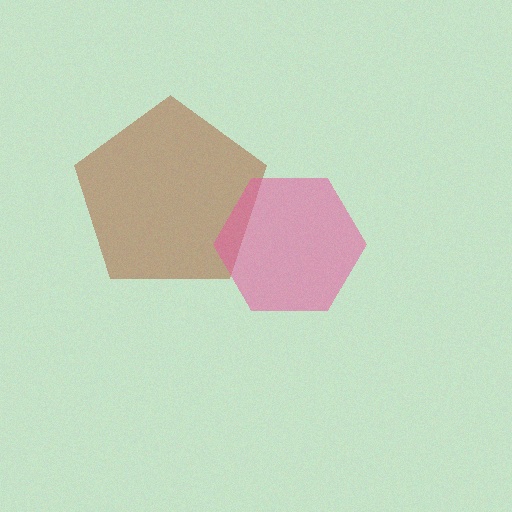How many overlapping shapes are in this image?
There are 2 overlapping shapes in the image.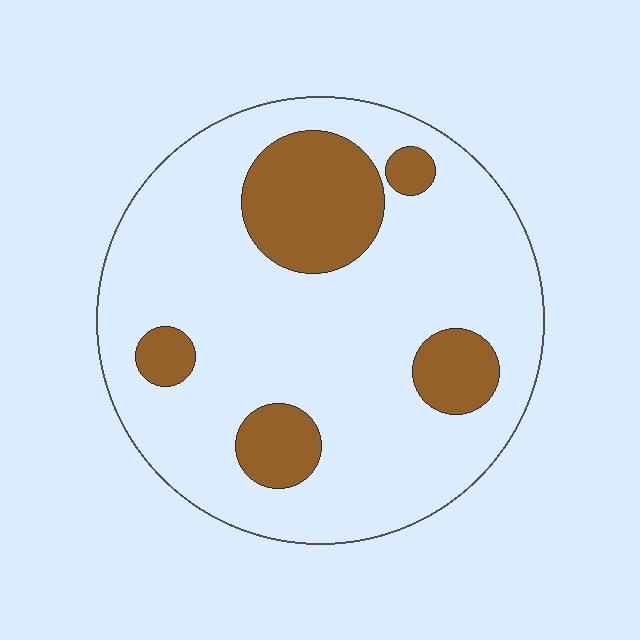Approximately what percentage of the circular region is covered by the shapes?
Approximately 20%.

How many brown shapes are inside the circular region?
5.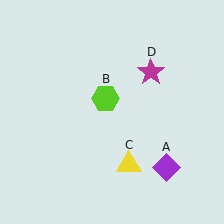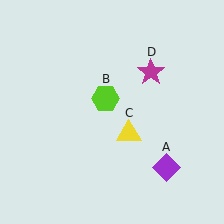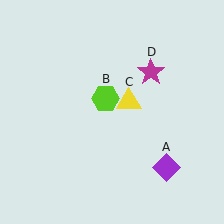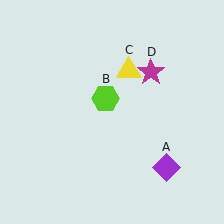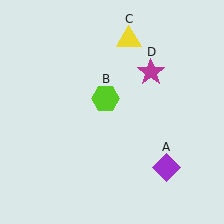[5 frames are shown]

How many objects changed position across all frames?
1 object changed position: yellow triangle (object C).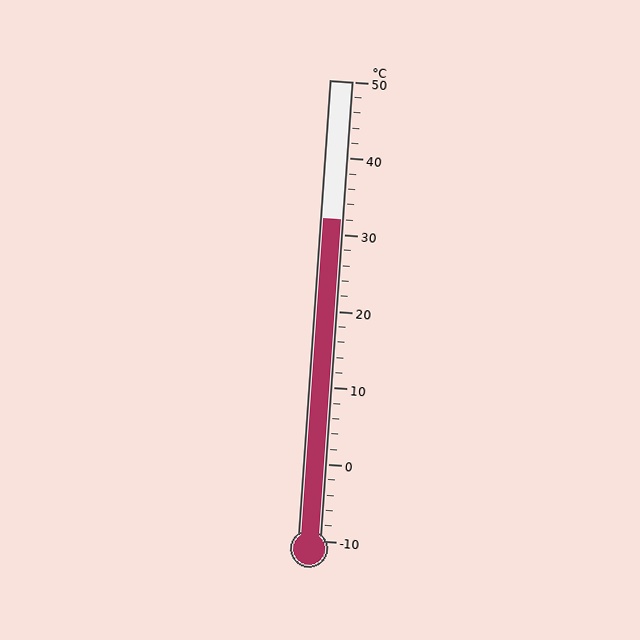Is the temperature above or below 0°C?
The temperature is above 0°C.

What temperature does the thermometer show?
The thermometer shows approximately 32°C.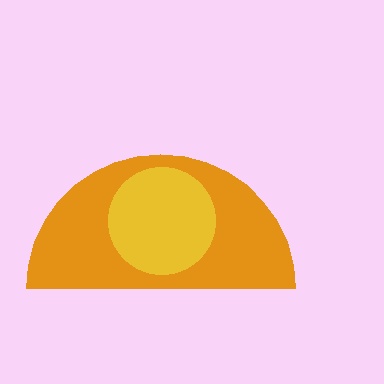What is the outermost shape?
The orange semicircle.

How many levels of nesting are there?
2.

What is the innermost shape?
The yellow circle.